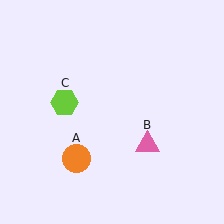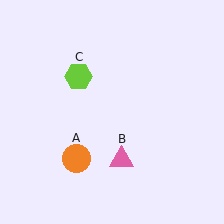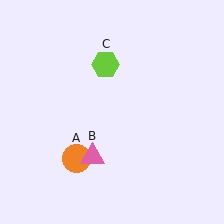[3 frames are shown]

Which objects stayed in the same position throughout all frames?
Orange circle (object A) remained stationary.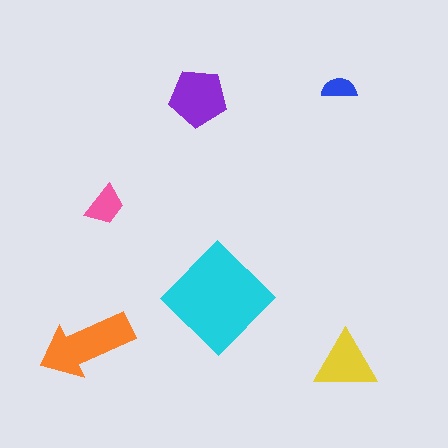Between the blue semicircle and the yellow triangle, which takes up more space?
The yellow triangle.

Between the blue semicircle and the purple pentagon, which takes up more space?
The purple pentagon.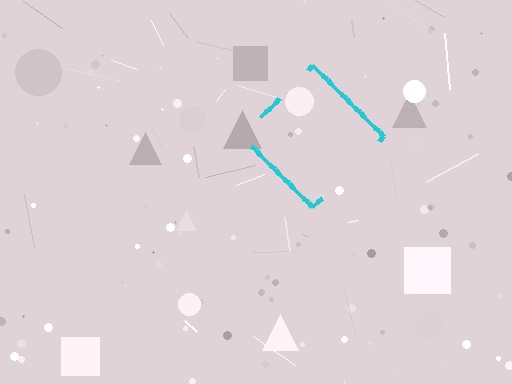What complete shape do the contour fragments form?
The contour fragments form a diamond.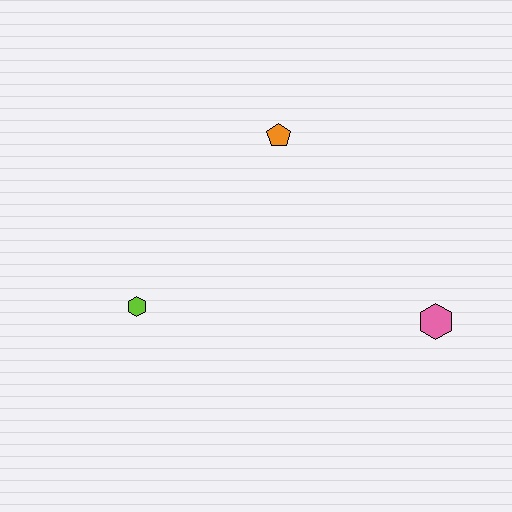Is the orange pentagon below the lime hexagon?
No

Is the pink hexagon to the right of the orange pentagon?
Yes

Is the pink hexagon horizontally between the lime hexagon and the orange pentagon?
No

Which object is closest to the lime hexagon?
The orange pentagon is closest to the lime hexagon.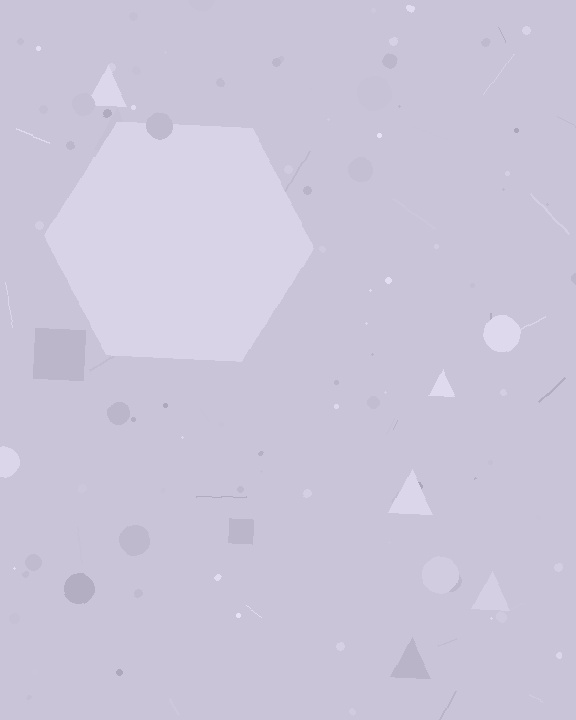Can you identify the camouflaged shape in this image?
The camouflaged shape is a hexagon.